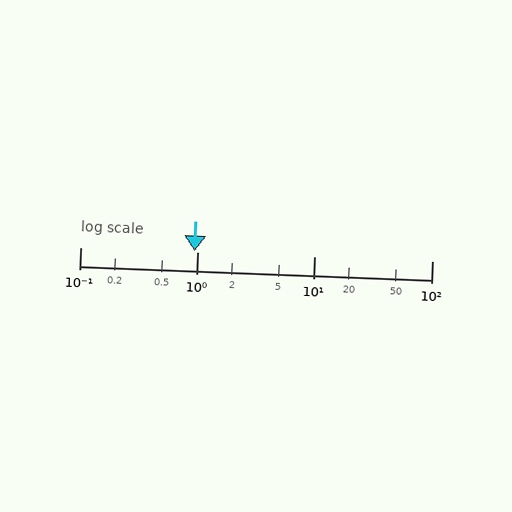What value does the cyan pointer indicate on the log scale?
The pointer indicates approximately 0.95.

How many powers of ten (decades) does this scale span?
The scale spans 3 decades, from 0.1 to 100.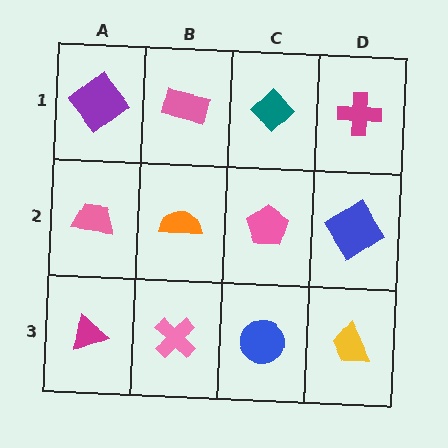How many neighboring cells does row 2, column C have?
4.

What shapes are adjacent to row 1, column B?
An orange semicircle (row 2, column B), a purple diamond (row 1, column A), a teal diamond (row 1, column C).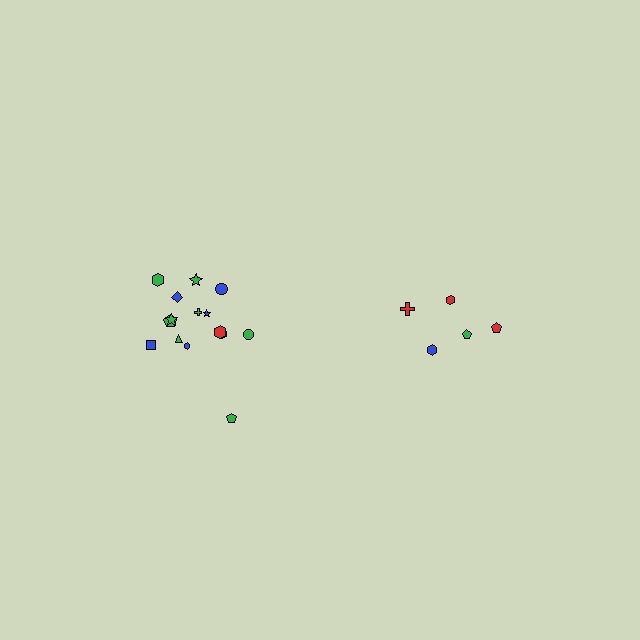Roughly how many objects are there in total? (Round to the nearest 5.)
Roughly 20 objects in total.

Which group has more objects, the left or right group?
The left group.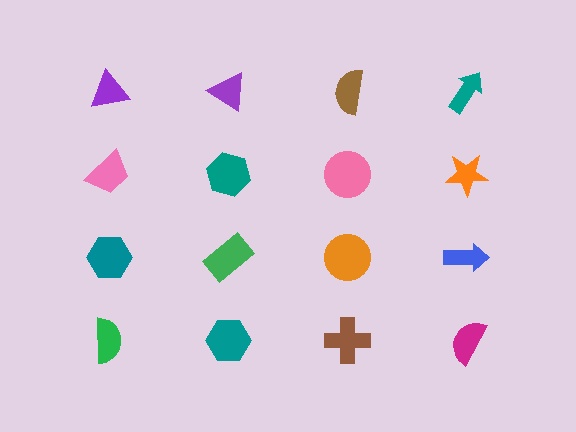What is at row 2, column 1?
A pink trapezoid.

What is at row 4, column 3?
A brown cross.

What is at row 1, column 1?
A purple triangle.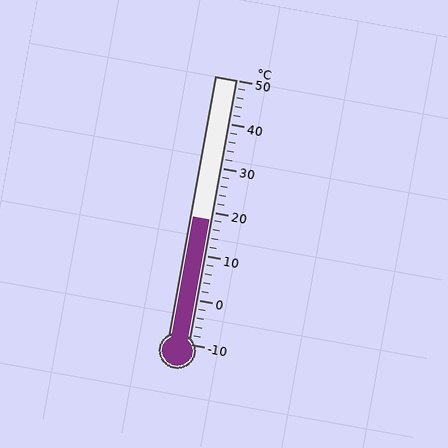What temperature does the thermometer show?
The thermometer shows approximately 18°C.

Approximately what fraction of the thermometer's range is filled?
The thermometer is filled to approximately 45% of its range.